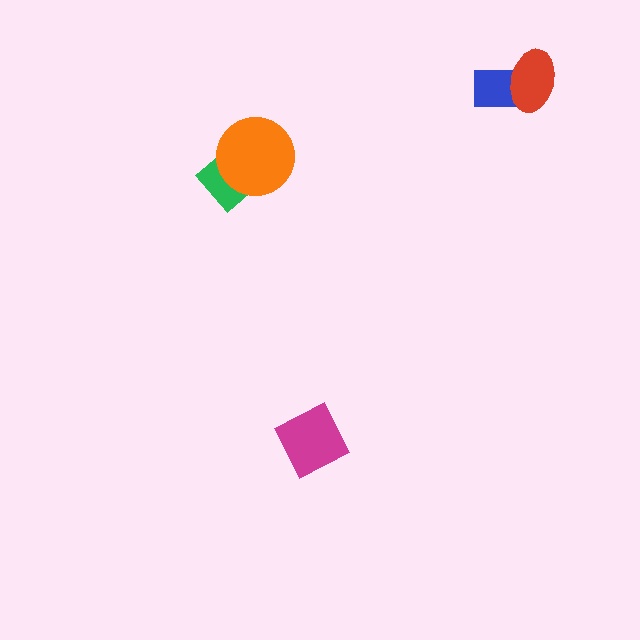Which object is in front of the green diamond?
The orange circle is in front of the green diamond.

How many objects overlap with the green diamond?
1 object overlaps with the green diamond.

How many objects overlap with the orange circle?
1 object overlaps with the orange circle.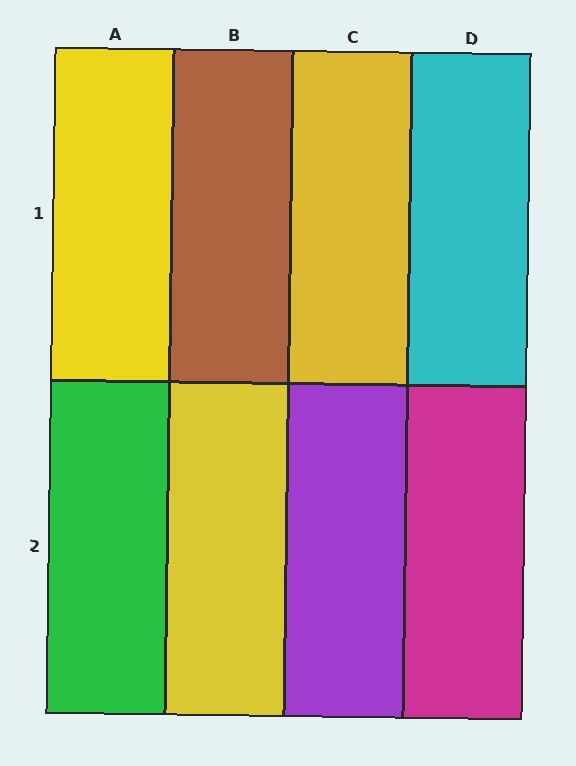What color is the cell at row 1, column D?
Cyan.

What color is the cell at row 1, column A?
Yellow.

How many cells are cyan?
1 cell is cyan.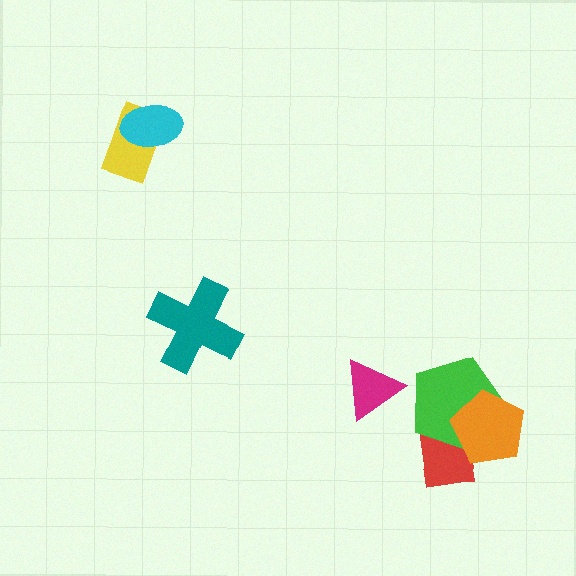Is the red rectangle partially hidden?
Yes, it is partially covered by another shape.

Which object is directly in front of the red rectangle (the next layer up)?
The green pentagon is directly in front of the red rectangle.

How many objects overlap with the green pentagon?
2 objects overlap with the green pentagon.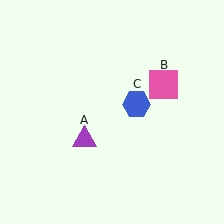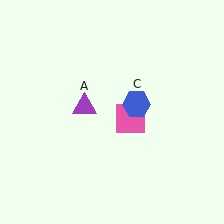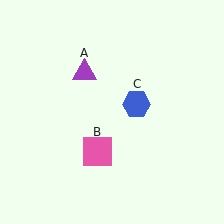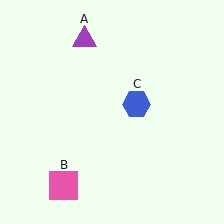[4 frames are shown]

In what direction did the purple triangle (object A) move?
The purple triangle (object A) moved up.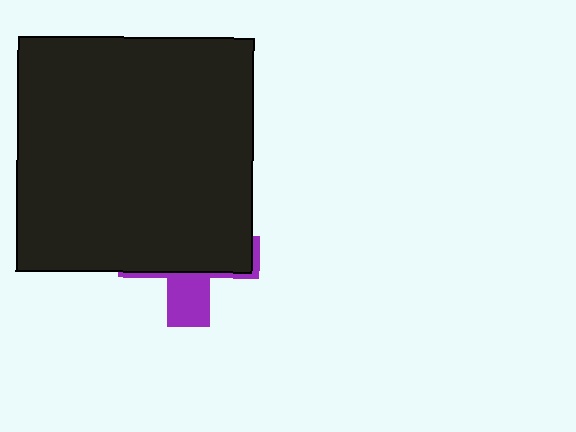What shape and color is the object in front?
The object in front is a black square.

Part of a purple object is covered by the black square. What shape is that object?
It is a cross.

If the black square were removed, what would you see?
You would see the complete purple cross.